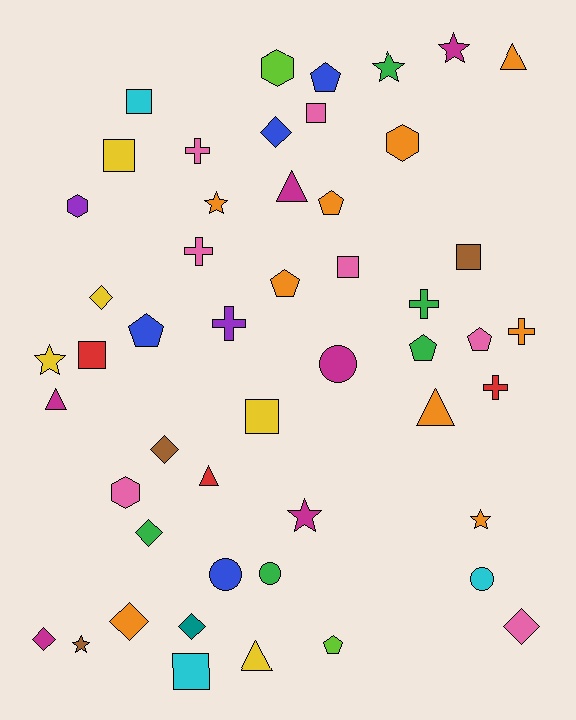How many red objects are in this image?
There are 3 red objects.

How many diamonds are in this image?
There are 8 diamonds.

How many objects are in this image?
There are 50 objects.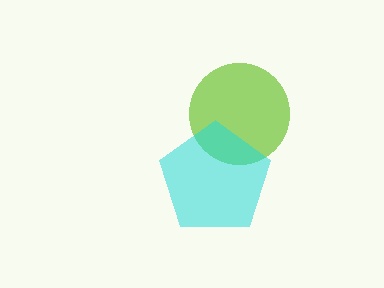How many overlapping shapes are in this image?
There are 2 overlapping shapes in the image.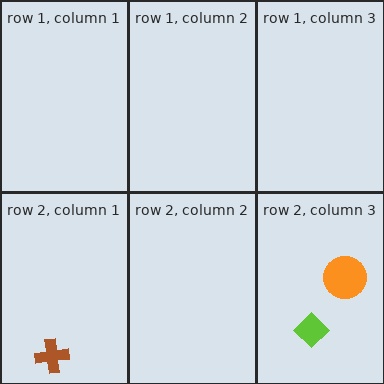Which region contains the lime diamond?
The row 2, column 3 region.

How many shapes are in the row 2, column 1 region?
1.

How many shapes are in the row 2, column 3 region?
2.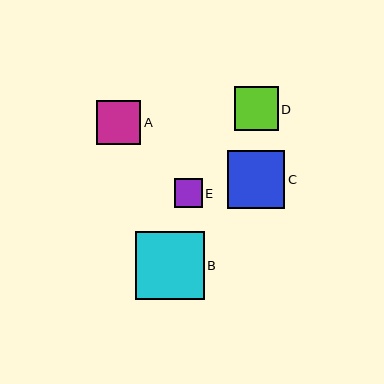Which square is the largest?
Square B is the largest with a size of approximately 68 pixels.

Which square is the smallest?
Square E is the smallest with a size of approximately 28 pixels.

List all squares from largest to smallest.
From largest to smallest: B, C, D, A, E.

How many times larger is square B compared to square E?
Square B is approximately 2.4 times the size of square E.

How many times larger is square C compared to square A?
Square C is approximately 1.3 times the size of square A.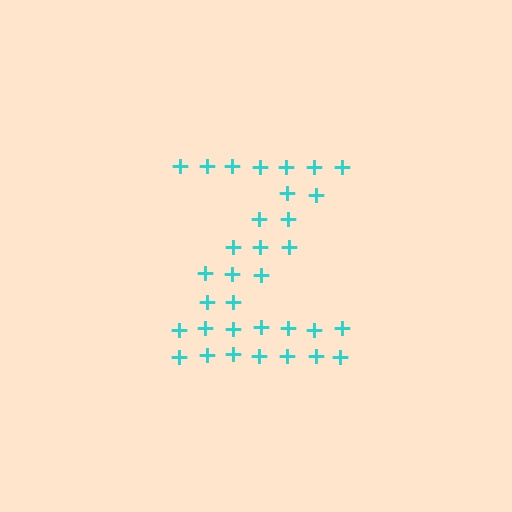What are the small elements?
The small elements are plus signs.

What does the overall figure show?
The overall figure shows the letter Z.